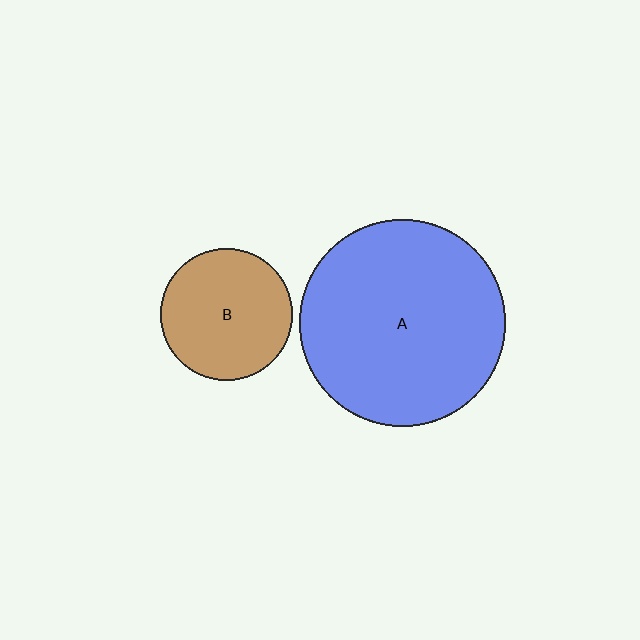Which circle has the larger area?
Circle A (blue).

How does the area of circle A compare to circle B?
Approximately 2.5 times.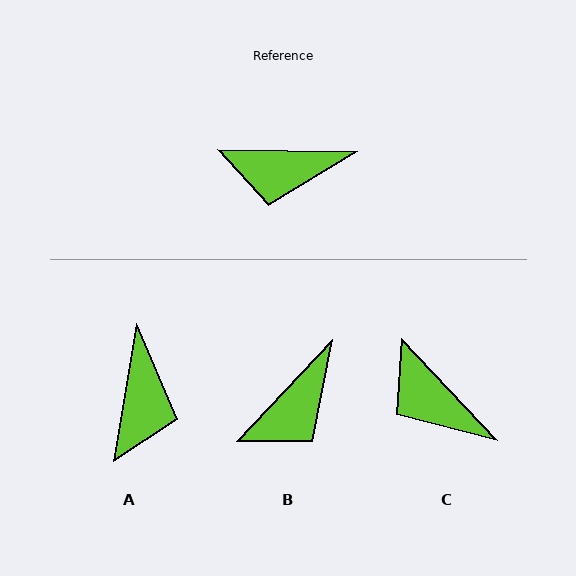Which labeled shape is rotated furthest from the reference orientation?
A, about 81 degrees away.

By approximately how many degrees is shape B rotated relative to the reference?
Approximately 48 degrees counter-clockwise.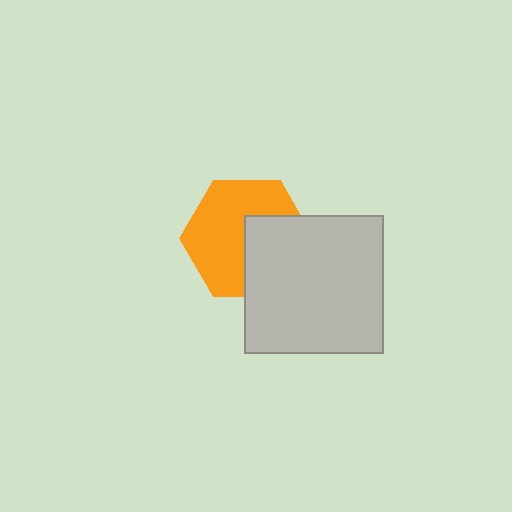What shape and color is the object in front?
The object in front is a light gray square.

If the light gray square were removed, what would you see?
You would see the complete orange hexagon.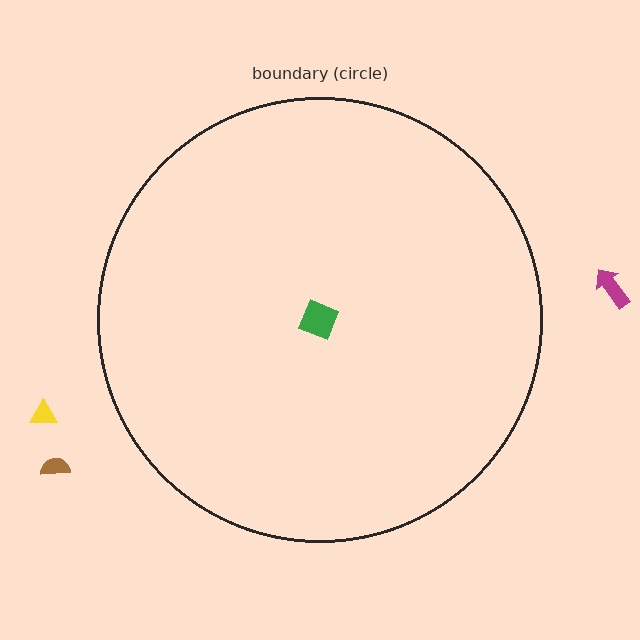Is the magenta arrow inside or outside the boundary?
Outside.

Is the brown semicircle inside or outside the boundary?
Outside.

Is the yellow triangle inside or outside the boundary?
Outside.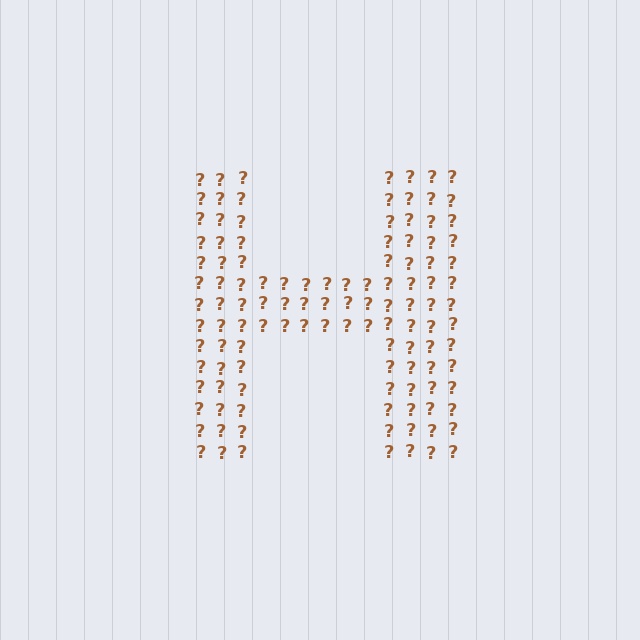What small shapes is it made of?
It is made of small question marks.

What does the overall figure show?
The overall figure shows the letter H.